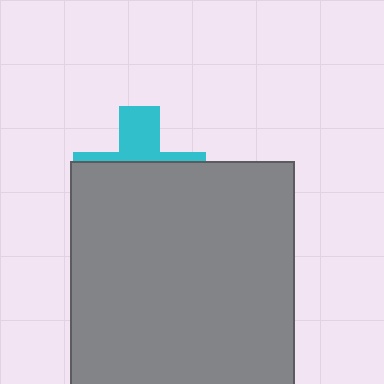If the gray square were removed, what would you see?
You would see the complete cyan cross.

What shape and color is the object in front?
The object in front is a gray square.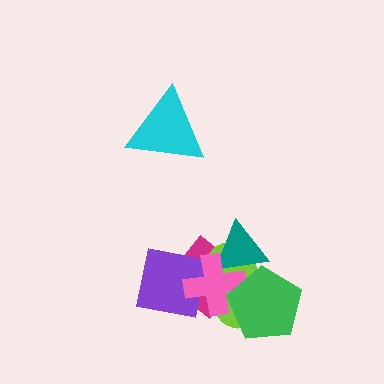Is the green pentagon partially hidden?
No, no other shape covers it.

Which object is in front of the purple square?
The pink cross is in front of the purple square.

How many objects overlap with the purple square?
3 objects overlap with the purple square.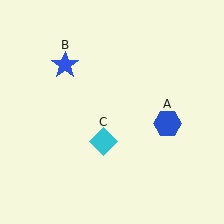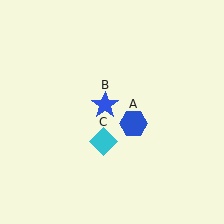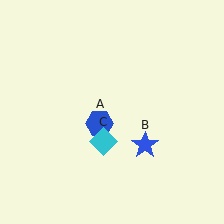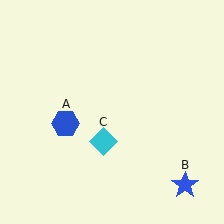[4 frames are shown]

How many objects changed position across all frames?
2 objects changed position: blue hexagon (object A), blue star (object B).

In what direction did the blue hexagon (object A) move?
The blue hexagon (object A) moved left.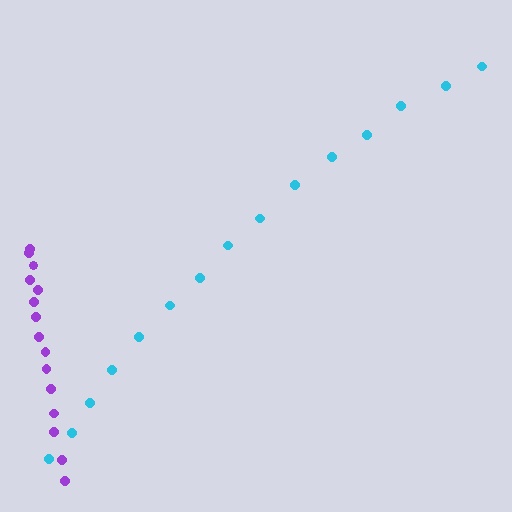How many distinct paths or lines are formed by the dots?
There are 2 distinct paths.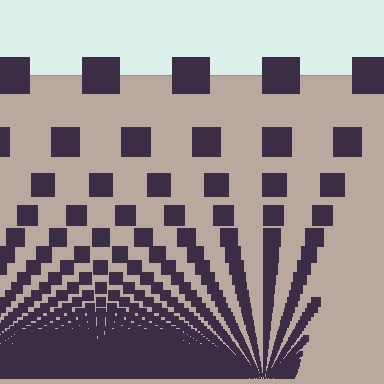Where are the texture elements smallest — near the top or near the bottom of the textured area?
Near the bottom.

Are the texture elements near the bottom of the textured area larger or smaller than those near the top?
Smaller. The gradient is inverted — elements near the bottom are smaller and denser.